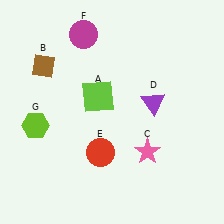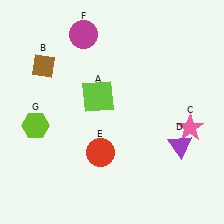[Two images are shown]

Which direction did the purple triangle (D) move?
The purple triangle (D) moved down.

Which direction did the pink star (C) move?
The pink star (C) moved right.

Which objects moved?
The objects that moved are: the pink star (C), the purple triangle (D).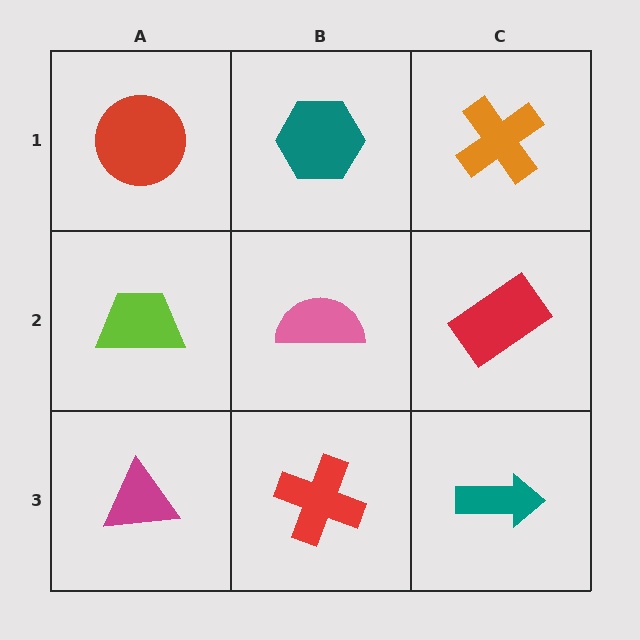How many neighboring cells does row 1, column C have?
2.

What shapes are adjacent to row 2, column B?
A teal hexagon (row 1, column B), a red cross (row 3, column B), a lime trapezoid (row 2, column A), a red rectangle (row 2, column C).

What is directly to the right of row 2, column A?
A pink semicircle.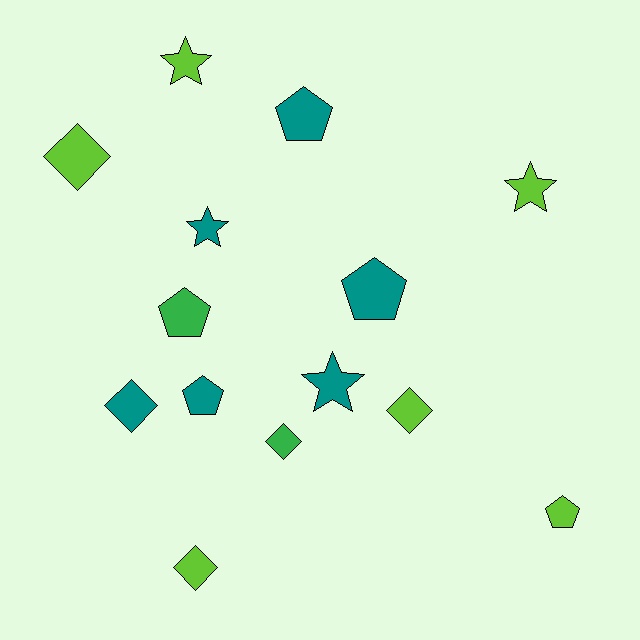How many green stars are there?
There are no green stars.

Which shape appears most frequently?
Pentagon, with 5 objects.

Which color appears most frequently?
Teal, with 6 objects.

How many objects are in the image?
There are 14 objects.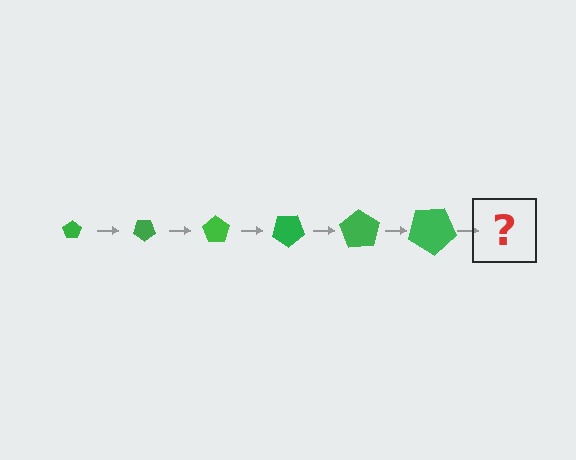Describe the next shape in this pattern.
It should be a pentagon, larger than the previous one and rotated 210 degrees from the start.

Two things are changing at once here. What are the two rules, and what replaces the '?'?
The two rules are that the pentagon grows larger each step and it rotates 35 degrees each step. The '?' should be a pentagon, larger than the previous one and rotated 210 degrees from the start.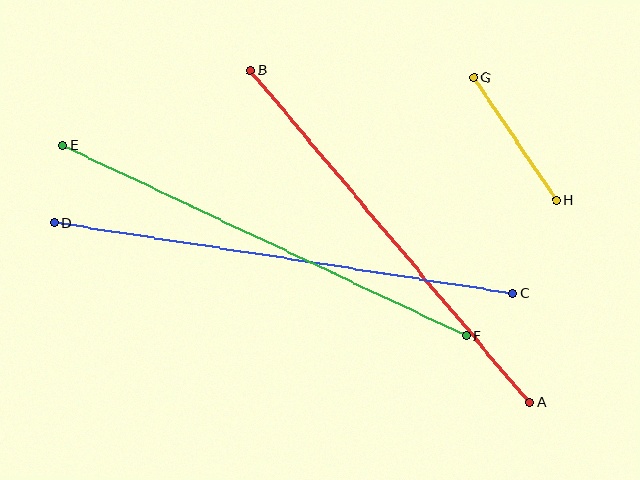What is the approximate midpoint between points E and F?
The midpoint is at approximately (264, 241) pixels.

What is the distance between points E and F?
The distance is approximately 445 pixels.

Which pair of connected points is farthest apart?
Points C and D are farthest apart.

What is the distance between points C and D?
The distance is approximately 464 pixels.